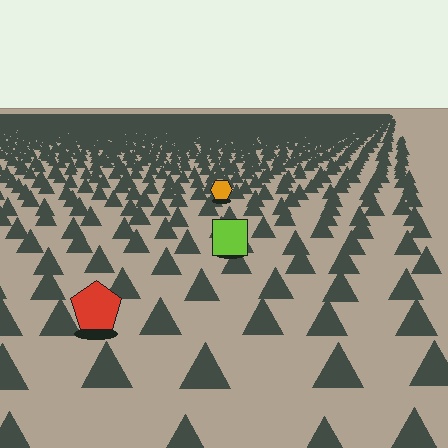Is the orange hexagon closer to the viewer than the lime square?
No. The lime square is closer — you can tell from the texture gradient: the ground texture is coarser near it.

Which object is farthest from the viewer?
The orange hexagon is farthest from the viewer. It appears smaller and the ground texture around it is denser.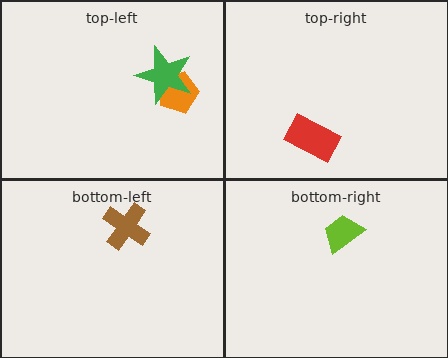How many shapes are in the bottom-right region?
1.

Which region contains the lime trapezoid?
The bottom-right region.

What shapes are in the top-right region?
The red rectangle.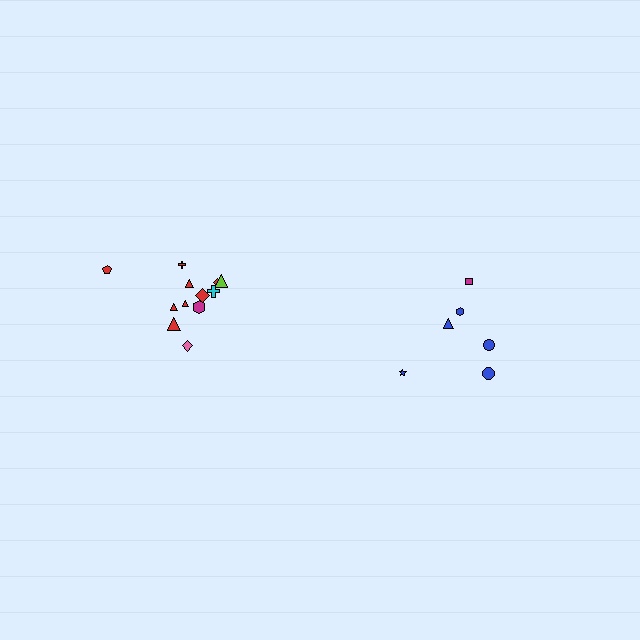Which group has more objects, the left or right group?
The left group.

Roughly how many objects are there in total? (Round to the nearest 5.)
Roughly 20 objects in total.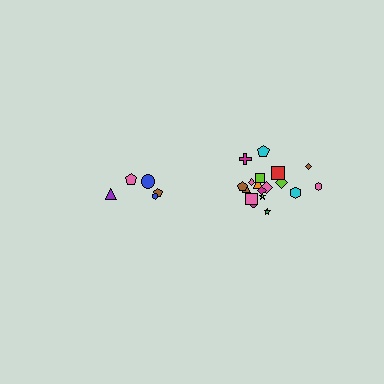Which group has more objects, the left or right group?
The right group.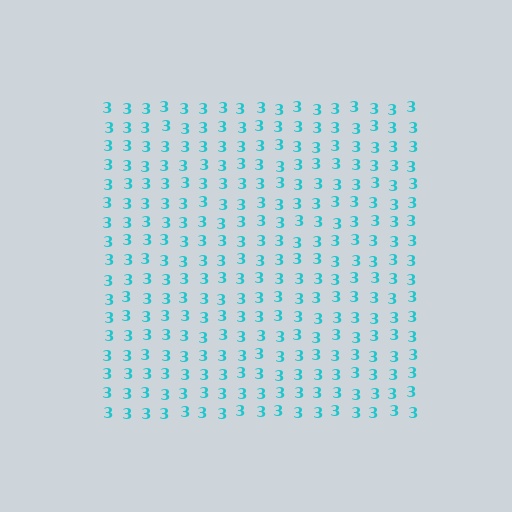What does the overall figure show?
The overall figure shows a square.